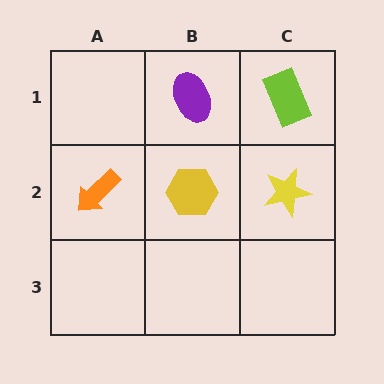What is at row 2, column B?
A yellow hexagon.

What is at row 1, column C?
A lime rectangle.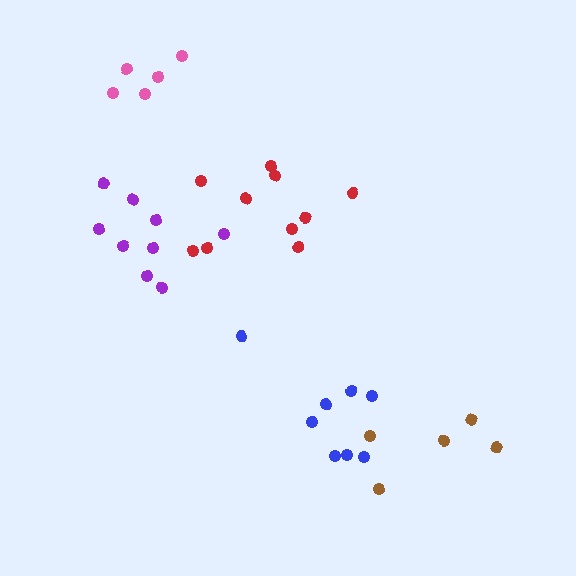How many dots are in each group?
Group 1: 8 dots, Group 2: 9 dots, Group 3: 10 dots, Group 4: 5 dots, Group 5: 5 dots (37 total).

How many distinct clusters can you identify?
There are 5 distinct clusters.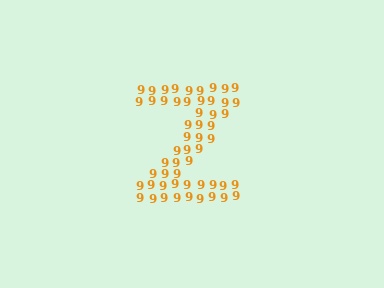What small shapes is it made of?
It is made of small digit 9's.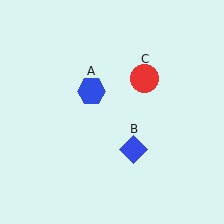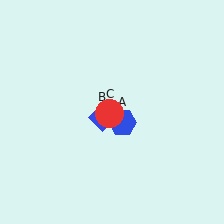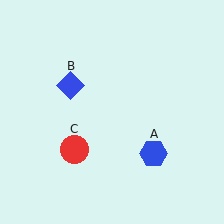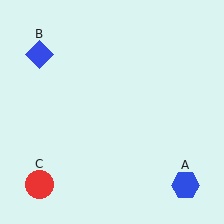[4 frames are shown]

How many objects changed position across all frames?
3 objects changed position: blue hexagon (object A), blue diamond (object B), red circle (object C).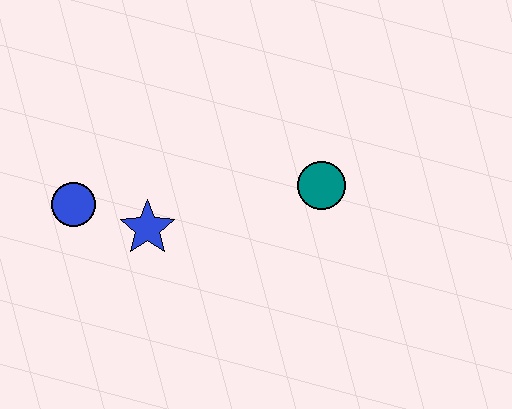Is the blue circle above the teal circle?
No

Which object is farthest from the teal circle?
The blue circle is farthest from the teal circle.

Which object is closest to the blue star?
The blue circle is closest to the blue star.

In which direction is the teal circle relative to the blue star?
The teal circle is to the right of the blue star.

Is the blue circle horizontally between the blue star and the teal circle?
No